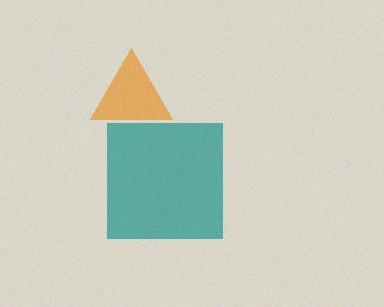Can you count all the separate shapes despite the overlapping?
Yes, there are 2 separate shapes.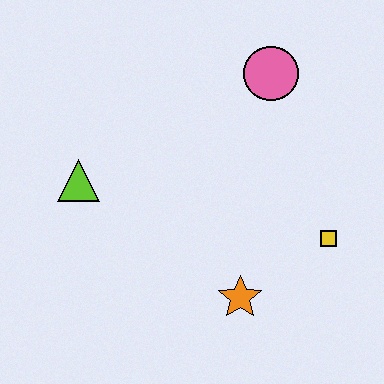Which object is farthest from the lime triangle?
The yellow square is farthest from the lime triangle.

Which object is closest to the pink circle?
The yellow square is closest to the pink circle.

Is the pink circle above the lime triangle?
Yes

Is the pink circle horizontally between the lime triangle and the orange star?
No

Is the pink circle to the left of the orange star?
No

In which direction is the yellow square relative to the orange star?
The yellow square is to the right of the orange star.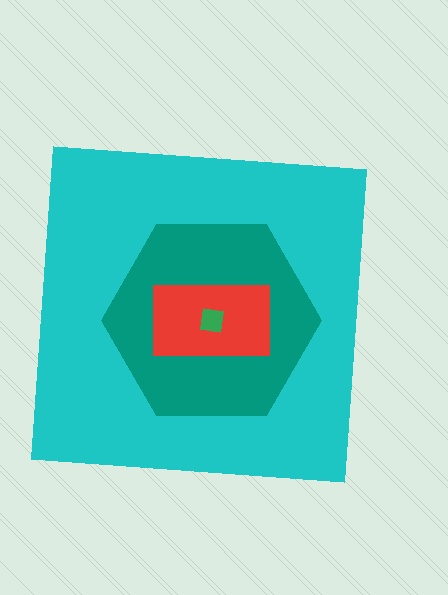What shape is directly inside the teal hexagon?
The red rectangle.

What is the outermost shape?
The cyan square.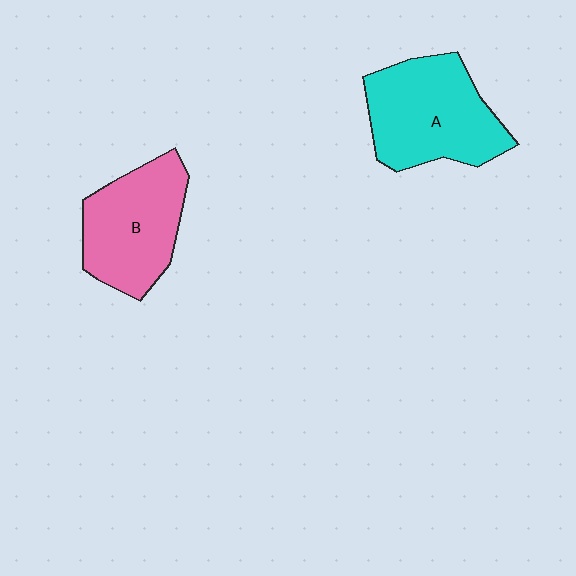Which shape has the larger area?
Shape A (cyan).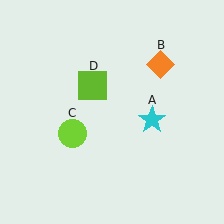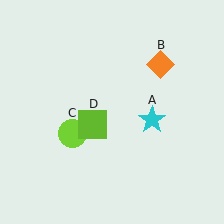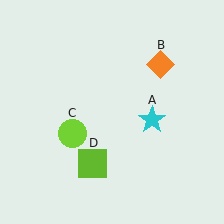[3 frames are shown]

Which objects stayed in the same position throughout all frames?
Cyan star (object A) and orange diamond (object B) and lime circle (object C) remained stationary.